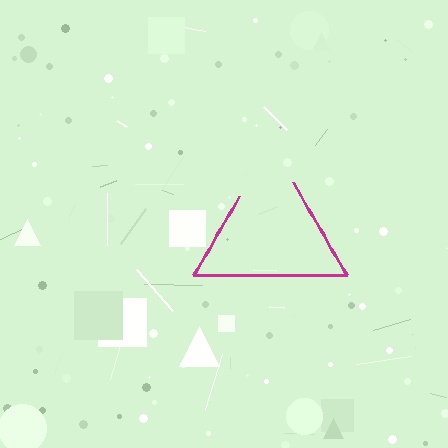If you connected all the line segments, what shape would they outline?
They would outline a triangle.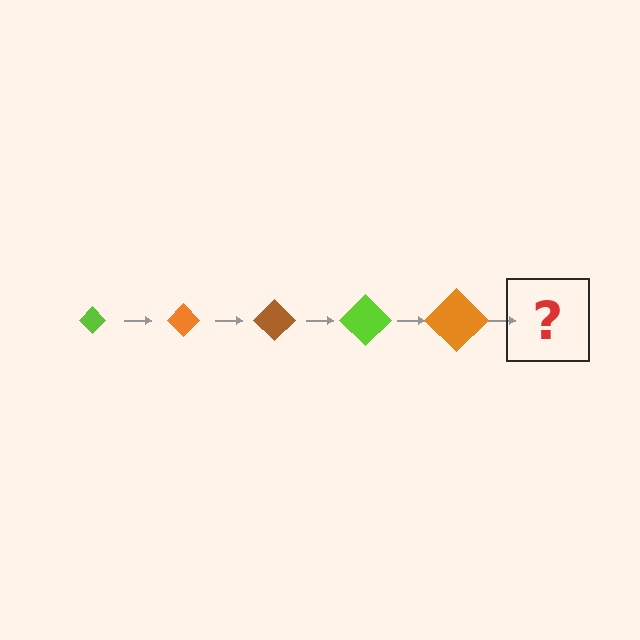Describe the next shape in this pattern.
It should be a brown diamond, larger than the previous one.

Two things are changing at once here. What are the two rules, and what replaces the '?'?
The two rules are that the diamond grows larger each step and the color cycles through lime, orange, and brown. The '?' should be a brown diamond, larger than the previous one.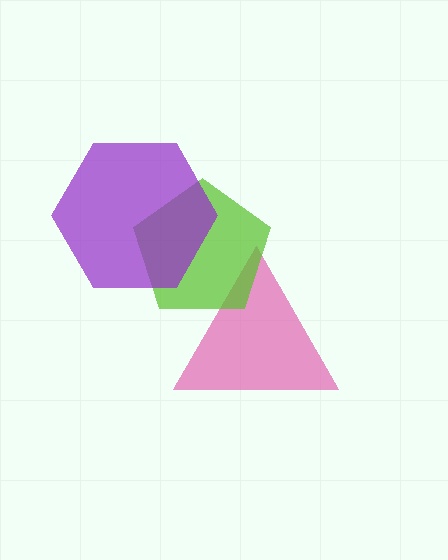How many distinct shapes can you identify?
There are 3 distinct shapes: a pink triangle, a lime pentagon, a purple hexagon.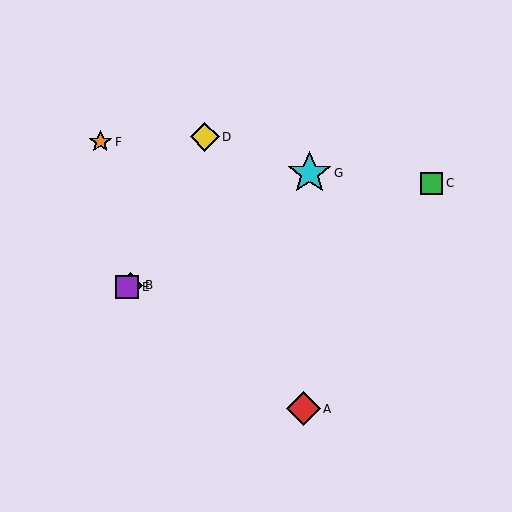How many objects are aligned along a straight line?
3 objects (B, E, G) are aligned along a straight line.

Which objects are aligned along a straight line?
Objects B, E, G are aligned along a straight line.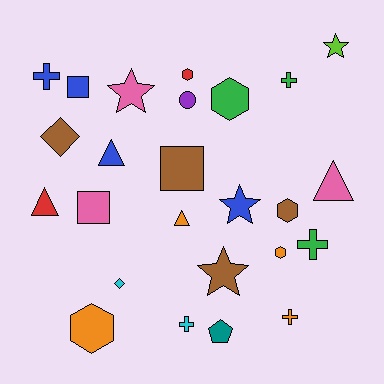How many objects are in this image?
There are 25 objects.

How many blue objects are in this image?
There are 4 blue objects.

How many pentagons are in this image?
There is 1 pentagon.